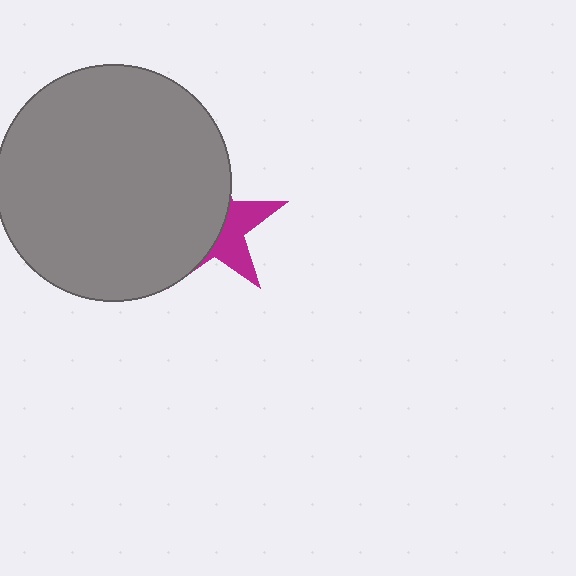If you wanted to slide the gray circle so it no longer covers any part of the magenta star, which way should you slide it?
Slide it left — that is the most direct way to separate the two shapes.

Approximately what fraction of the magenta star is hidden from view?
Roughly 62% of the magenta star is hidden behind the gray circle.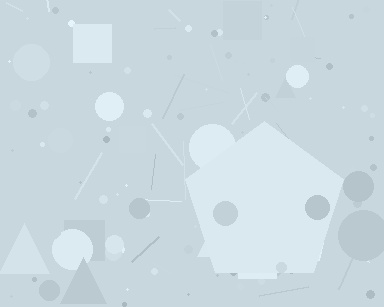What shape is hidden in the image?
A pentagon is hidden in the image.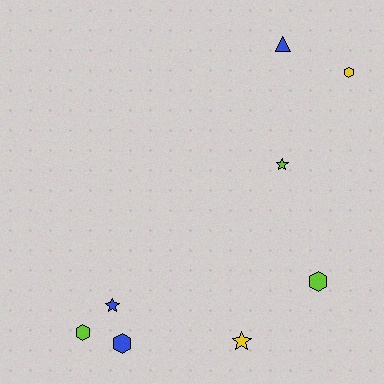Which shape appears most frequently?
Hexagon, with 4 objects.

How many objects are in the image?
There are 8 objects.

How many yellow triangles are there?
There are no yellow triangles.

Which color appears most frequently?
Blue, with 3 objects.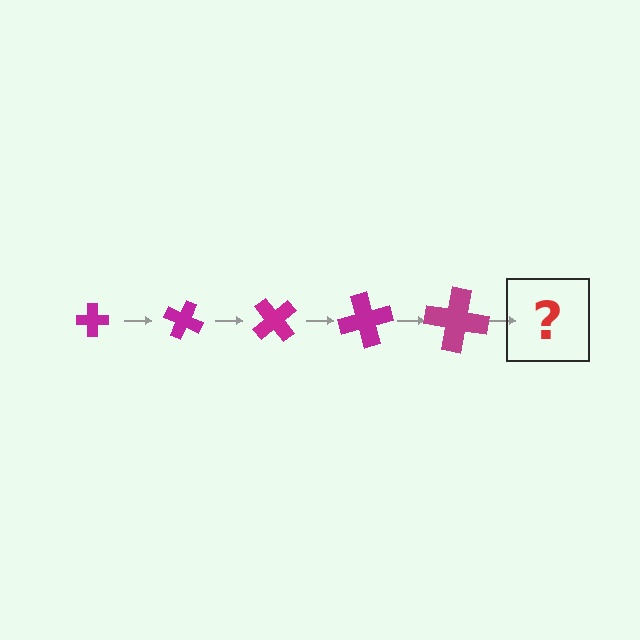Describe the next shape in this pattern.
It should be a cross, larger than the previous one and rotated 125 degrees from the start.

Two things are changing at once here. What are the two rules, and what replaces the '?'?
The two rules are that the cross grows larger each step and it rotates 25 degrees each step. The '?' should be a cross, larger than the previous one and rotated 125 degrees from the start.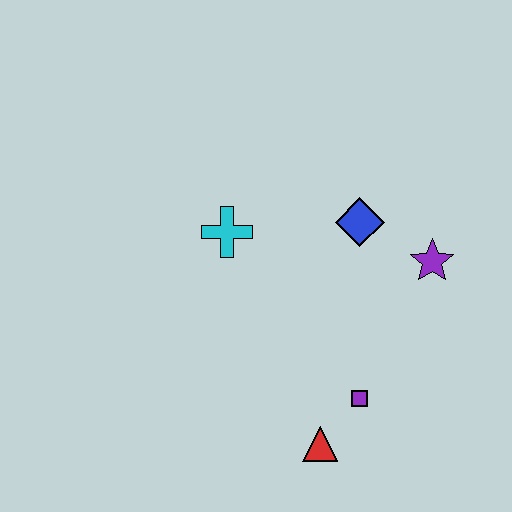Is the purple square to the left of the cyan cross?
No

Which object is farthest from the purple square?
The cyan cross is farthest from the purple square.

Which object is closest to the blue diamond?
The purple star is closest to the blue diamond.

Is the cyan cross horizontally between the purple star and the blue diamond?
No